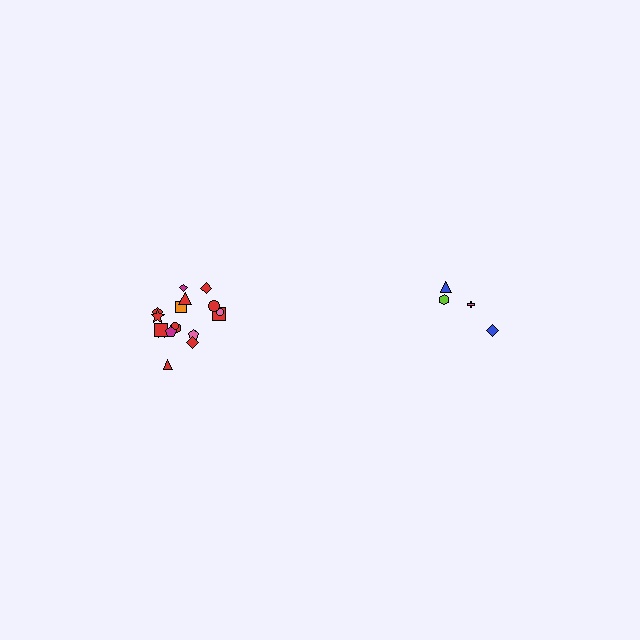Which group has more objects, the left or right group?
The left group.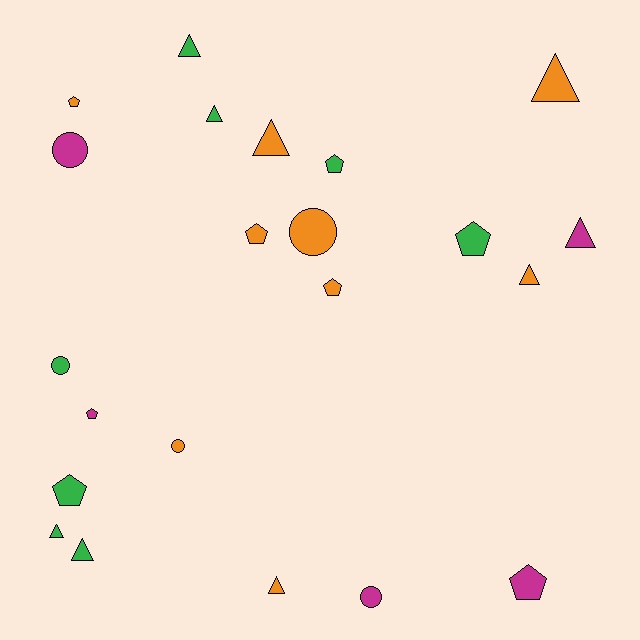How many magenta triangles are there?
There is 1 magenta triangle.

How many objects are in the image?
There are 22 objects.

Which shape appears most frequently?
Triangle, with 9 objects.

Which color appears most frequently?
Orange, with 9 objects.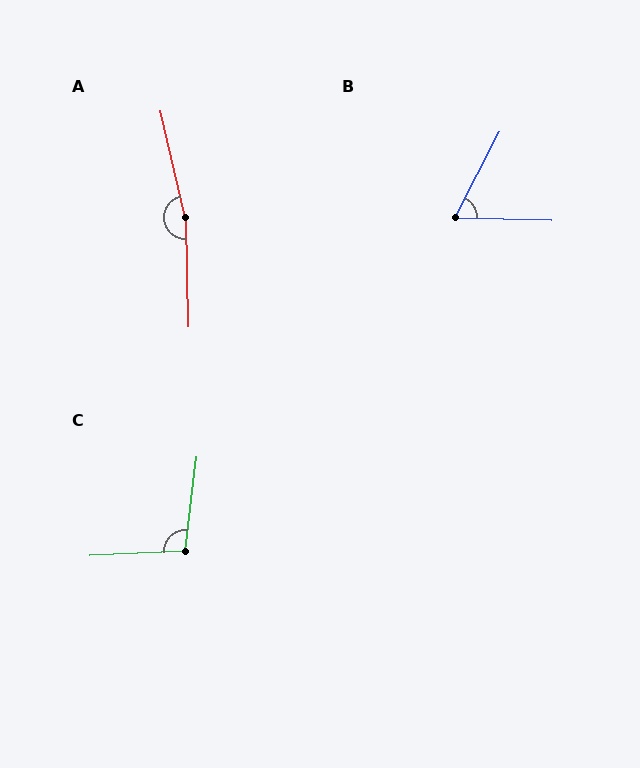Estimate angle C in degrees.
Approximately 100 degrees.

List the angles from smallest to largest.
B (64°), C (100°), A (168°).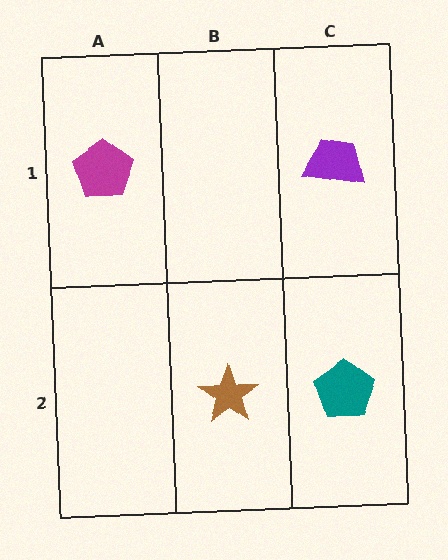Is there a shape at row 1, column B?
No, that cell is empty.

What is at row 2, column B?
A brown star.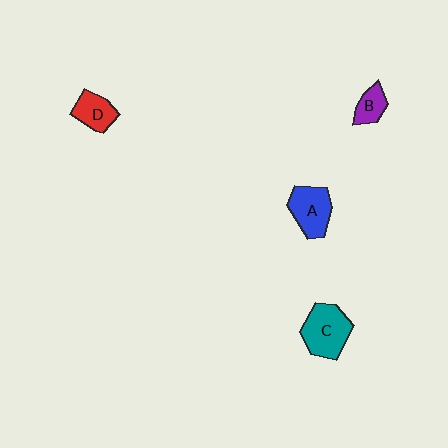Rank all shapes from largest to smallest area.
From largest to smallest: C (teal), A (blue), D (red), B (purple).